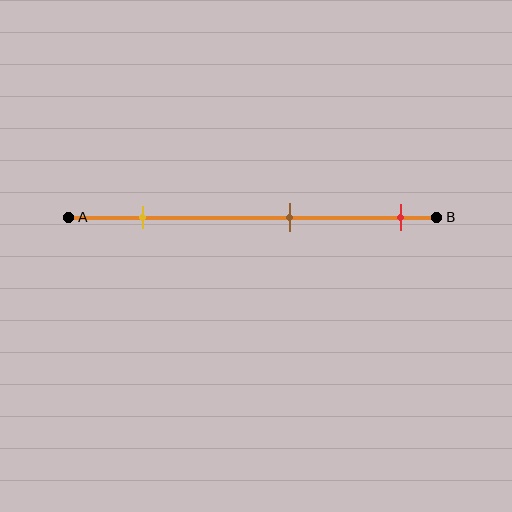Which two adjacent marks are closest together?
The brown and red marks are the closest adjacent pair.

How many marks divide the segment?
There are 3 marks dividing the segment.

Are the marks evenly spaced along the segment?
Yes, the marks are approximately evenly spaced.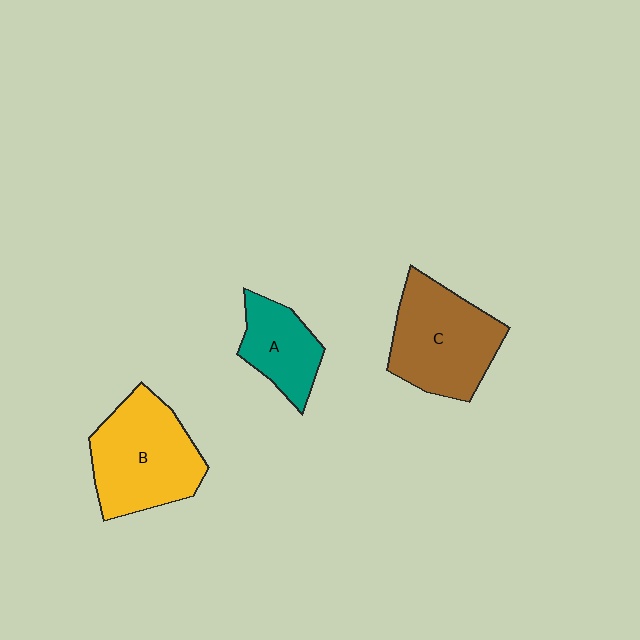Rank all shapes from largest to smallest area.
From largest to smallest: B (yellow), C (brown), A (teal).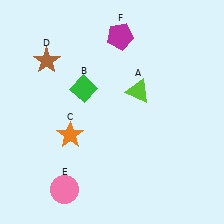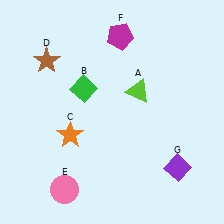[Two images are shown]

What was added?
A purple diamond (G) was added in Image 2.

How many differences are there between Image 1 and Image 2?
There is 1 difference between the two images.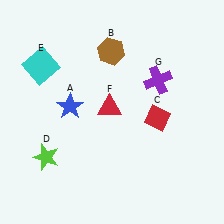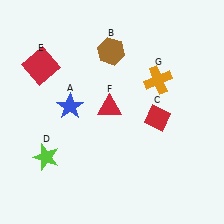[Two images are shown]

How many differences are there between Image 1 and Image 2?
There are 2 differences between the two images.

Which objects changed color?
E changed from cyan to red. G changed from purple to orange.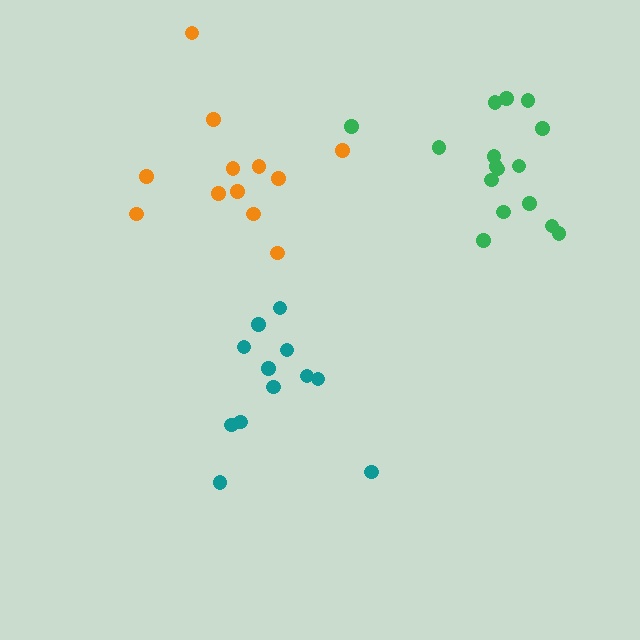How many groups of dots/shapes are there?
There are 3 groups.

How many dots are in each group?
Group 1: 12 dots, Group 2: 12 dots, Group 3: 16 dots (40 total).